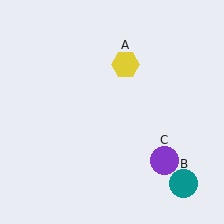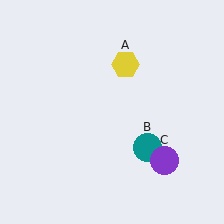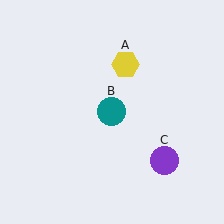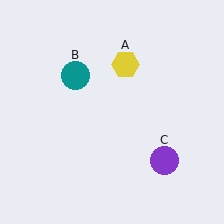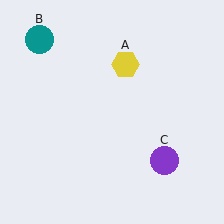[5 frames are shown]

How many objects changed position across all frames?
1 object changed position: teal circle (object B).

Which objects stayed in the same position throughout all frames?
Yellow hexagon (object A) and purple circle (object C) remained stationary.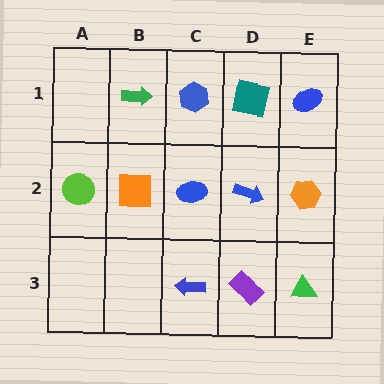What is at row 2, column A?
A lime circle.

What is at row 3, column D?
A purple rectangle.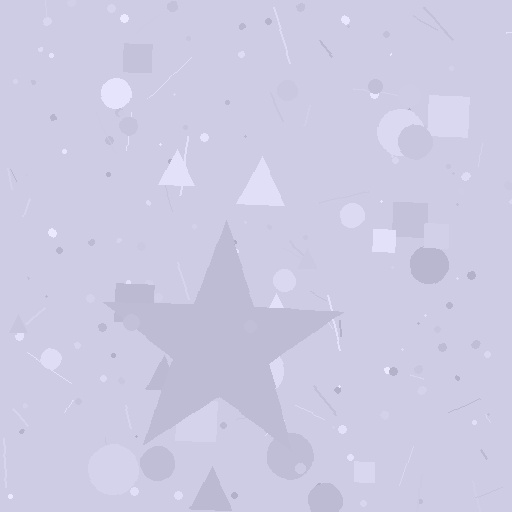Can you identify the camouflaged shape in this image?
The camouflaged shape is a star.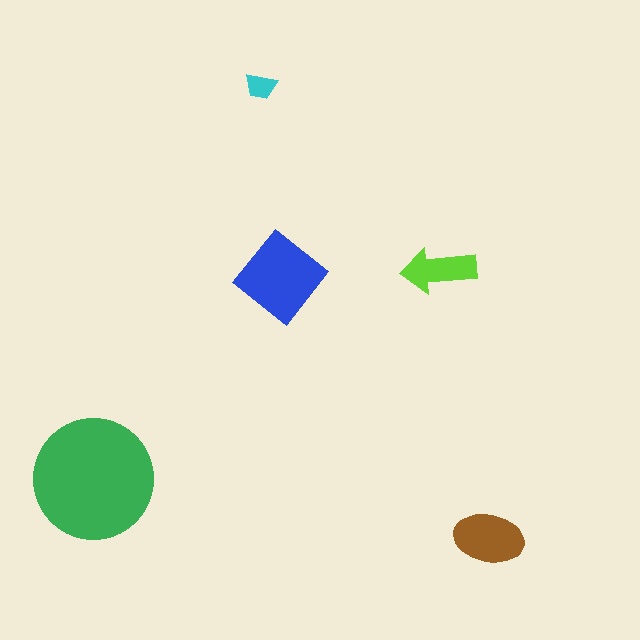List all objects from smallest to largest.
The cyan trapezoid, the lime arrow, the brown ellipse, the blue diamond, the green circle.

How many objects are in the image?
There are 5 objects in the image.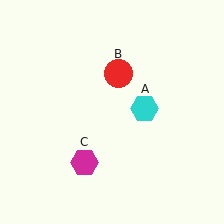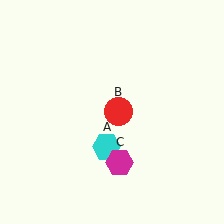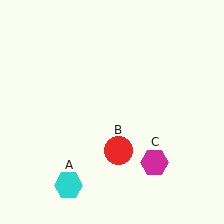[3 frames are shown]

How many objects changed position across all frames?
3 objects changed position: cyan hexagon (object A), red circle (object B), magenta hexagon (object C).